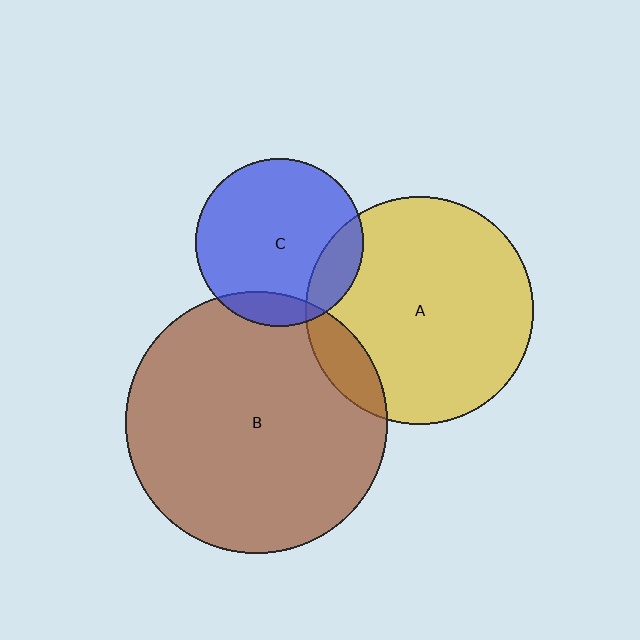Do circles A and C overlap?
Yes.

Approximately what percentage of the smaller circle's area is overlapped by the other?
Approximately 15%.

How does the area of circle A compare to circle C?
Approximately 1.8 times.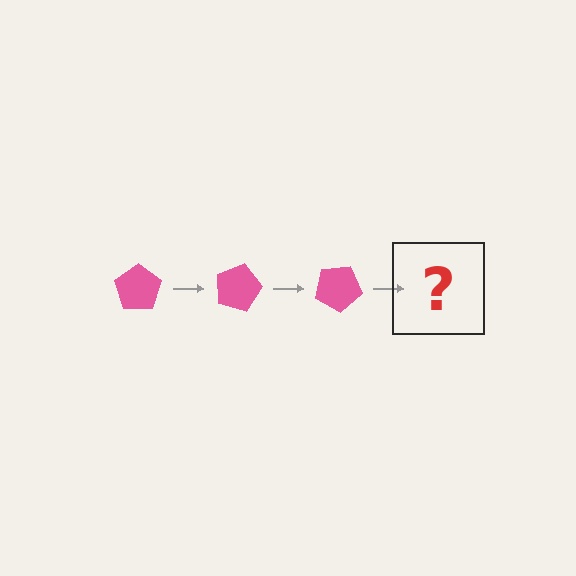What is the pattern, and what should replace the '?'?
The pattern is that the pentagon rotates 15 degrees each step. The '?' should be a pink pentagon rotated 45 degrees.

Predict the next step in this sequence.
The next step is a pink pentagon rotated 45 degrees.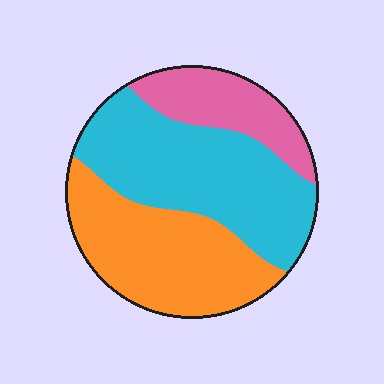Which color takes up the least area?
Pink, at roughly 20%.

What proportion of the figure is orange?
Orange takes up about three eighths (3/8) of the figure.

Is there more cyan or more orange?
Cyan.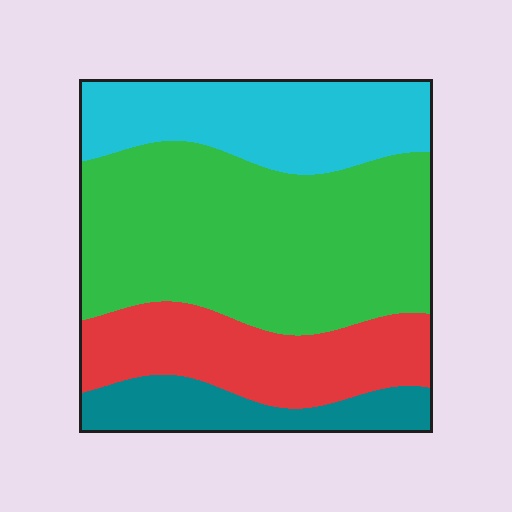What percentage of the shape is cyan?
Cyan covers about 20% of the shape.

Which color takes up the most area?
Green, at roughly 45%.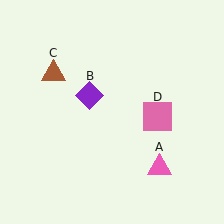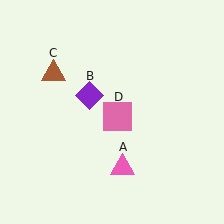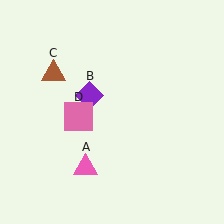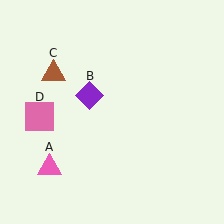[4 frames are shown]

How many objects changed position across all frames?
2 objects changed position: pink triangle (object A), pink square (object D).